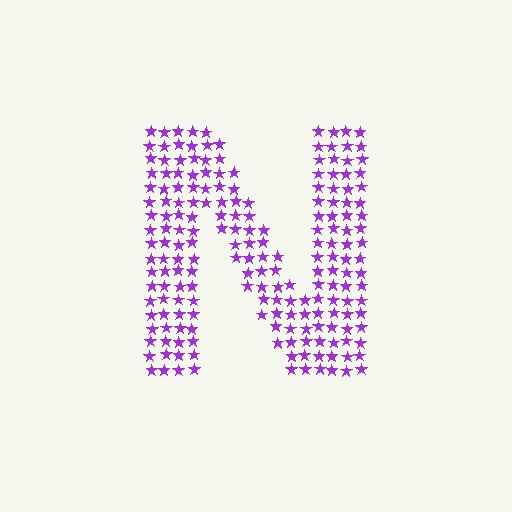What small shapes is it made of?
It is made of small stars.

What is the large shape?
The large shape is the letter N.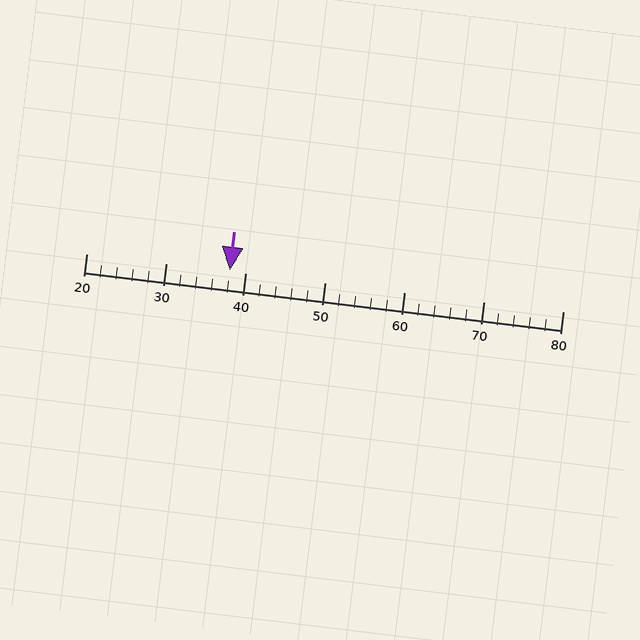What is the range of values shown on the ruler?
The ruler shows values from 20 to 80.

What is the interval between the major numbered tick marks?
The major tick marks are spaced 10 units apart.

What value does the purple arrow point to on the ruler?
The purple arrow points to approximately 38.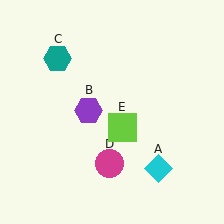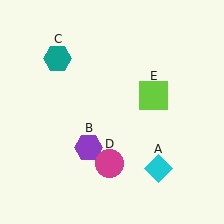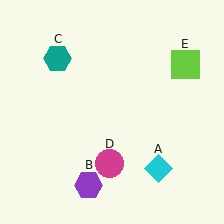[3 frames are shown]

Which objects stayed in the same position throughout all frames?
Cyan diamond (object A) and teal hexagon (object C) and magenta circle (object D) remained stationary.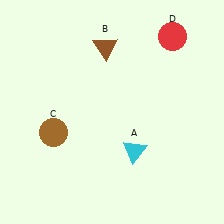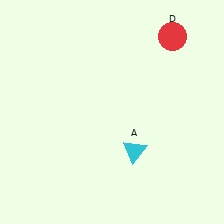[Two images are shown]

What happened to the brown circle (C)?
The brown circle (C) was removed in Image 2. It was in the bottom-left area of Image 1.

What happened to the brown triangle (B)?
The brown triangle (B) was removed in Image 2. It was in the top-left area of Image 1.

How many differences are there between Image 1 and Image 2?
There are 2 differences between the two images.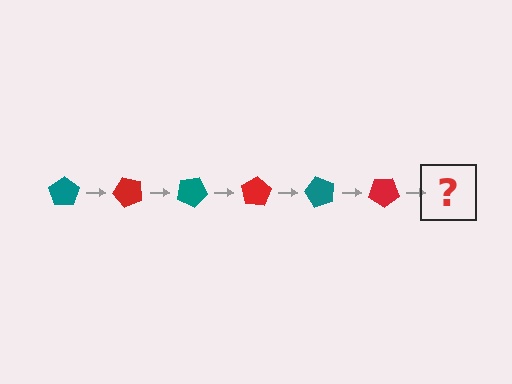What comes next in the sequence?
The next element should be a teal pentagon, rotated 300 degrees from the start.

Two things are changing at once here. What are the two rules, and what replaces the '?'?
The two rules are that it rotates 50 degrees each step and the color cycles through teal and red. The '?' should be a teal pentagon, rotated 300 degrees from the start.